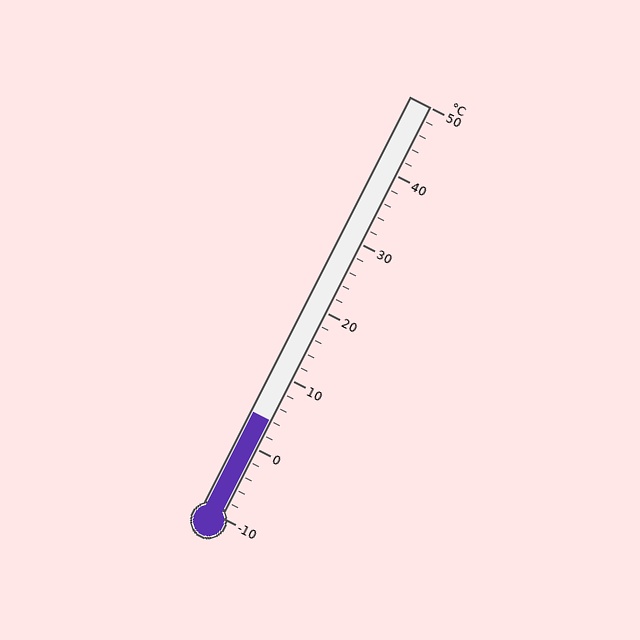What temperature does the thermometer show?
The thermometer shows approximately 4°C.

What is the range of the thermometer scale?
The thermometer scale ranges from -10°C to 50°C.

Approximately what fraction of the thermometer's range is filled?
The thermometer is filled to approximately 25% of its range.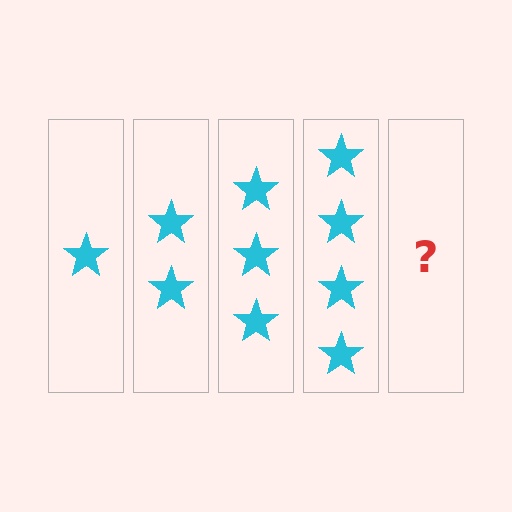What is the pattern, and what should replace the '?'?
The pattern is that each step adds one more star. The '?' should be 5 stars.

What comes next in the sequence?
The next element should be 5 stars.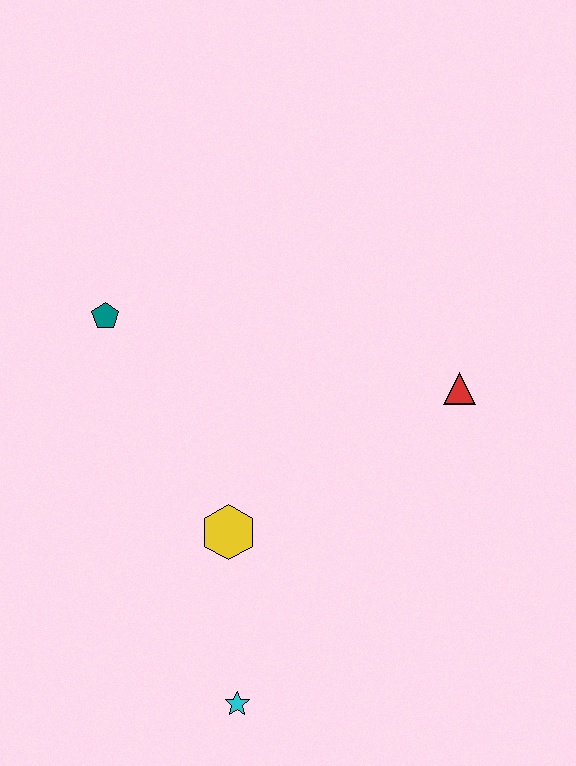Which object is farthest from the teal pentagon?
The cyan star is farthest from the teal pentagon.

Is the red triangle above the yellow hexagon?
Yes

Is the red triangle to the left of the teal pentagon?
No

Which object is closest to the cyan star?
The yellow hexagon is closest to the cyan star.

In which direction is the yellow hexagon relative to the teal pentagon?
The yellow hexagon is below the teal pentagon.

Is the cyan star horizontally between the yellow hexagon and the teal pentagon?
No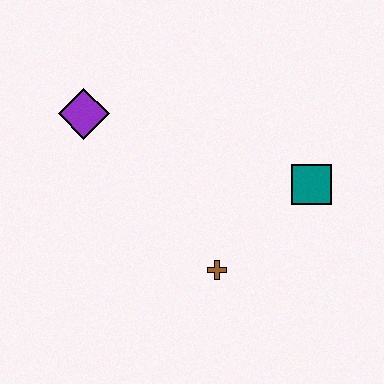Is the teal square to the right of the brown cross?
Yes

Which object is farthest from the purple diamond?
The teal square is farthest from the purple diamond.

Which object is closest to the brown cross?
The teal square is closest to the brown cross.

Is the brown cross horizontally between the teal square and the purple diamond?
Yes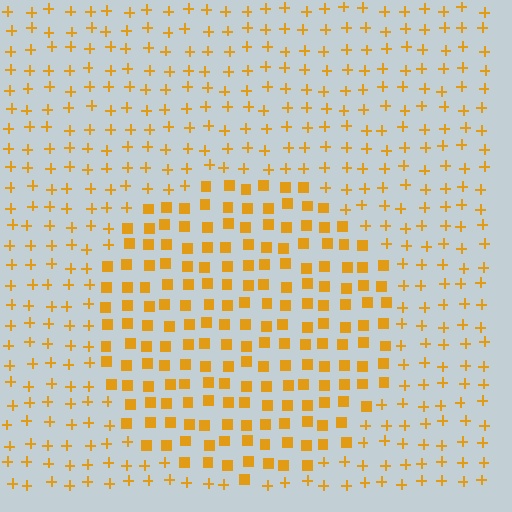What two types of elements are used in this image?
The image uses squares inside the circle region and plus signs outside it.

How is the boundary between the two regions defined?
The boundary is defined by a change in element shape: squares inside vs. plus signs outside. All elements share the same color and spacing.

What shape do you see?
I see a circle.